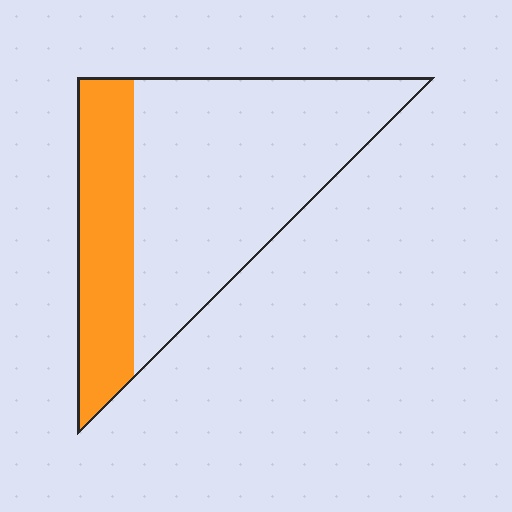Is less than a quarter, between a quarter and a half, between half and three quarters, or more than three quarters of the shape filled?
Between a quarter and a half.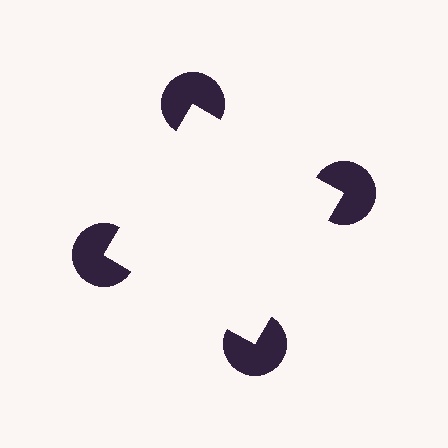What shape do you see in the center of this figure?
An illusory square — its edges are inferred from the aligned wedge cuts in the pac-man discs, not physically drawn.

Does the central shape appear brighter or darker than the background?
It typically appears slightly brighter than the background, even though no actual brightness change is drawn.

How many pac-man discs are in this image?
There are 4 — one at each vertex of the illusory square.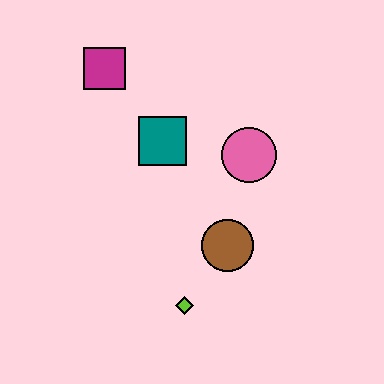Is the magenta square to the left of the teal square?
Yes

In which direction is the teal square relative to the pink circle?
The teal square is to the left of the pink circle.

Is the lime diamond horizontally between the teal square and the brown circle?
Yes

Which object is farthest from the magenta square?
The lime diamond is farthest from the magenta square.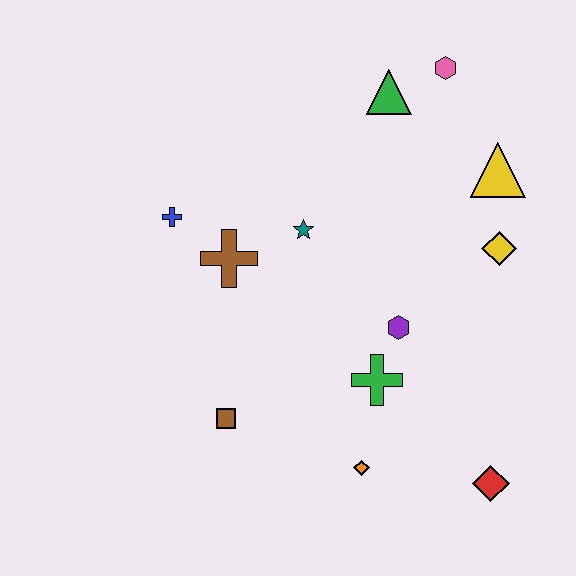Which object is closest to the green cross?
The purple hexagon is closest to the green cross.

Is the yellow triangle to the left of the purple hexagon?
No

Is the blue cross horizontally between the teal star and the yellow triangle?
No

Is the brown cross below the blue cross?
Yes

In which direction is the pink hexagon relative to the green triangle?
The pink hexagon is to the right of the green triangle.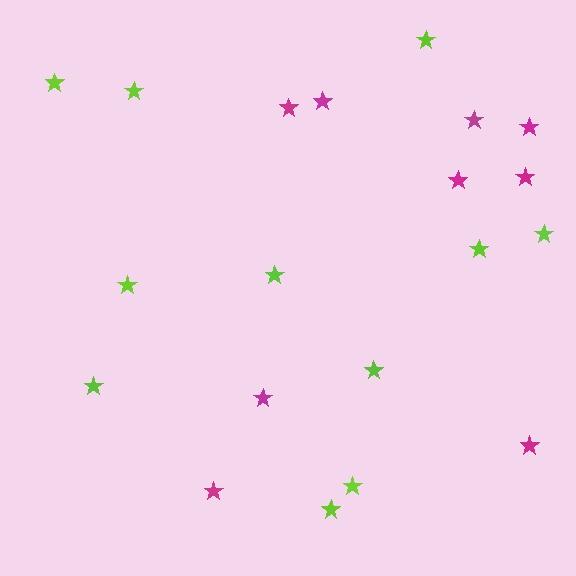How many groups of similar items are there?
There are 2 groups: one group of magenta stars (9) and one group of lime stars (11).